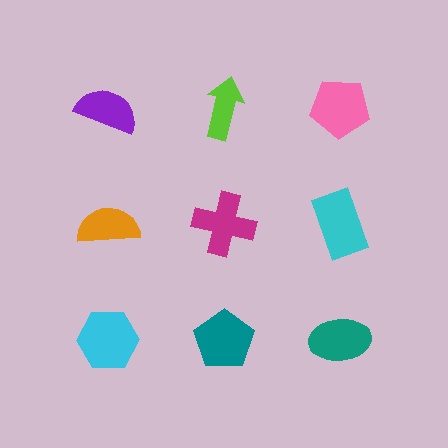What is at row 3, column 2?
A teal pentagon.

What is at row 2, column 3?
A cyan rectangle.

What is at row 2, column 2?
A magenta cross.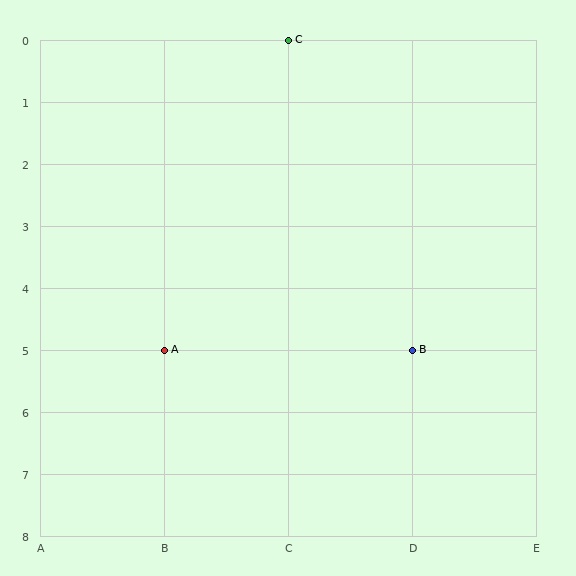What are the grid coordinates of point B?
Point B is at grid coordinates (D, 5).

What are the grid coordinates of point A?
Point A is at grid coordinates (B, 5).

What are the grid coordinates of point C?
Point C is at grid coordinates (C, 0).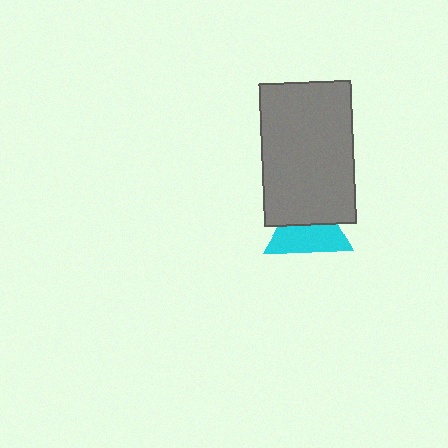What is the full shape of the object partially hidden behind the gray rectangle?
The partially hidden object is a cyan triangle.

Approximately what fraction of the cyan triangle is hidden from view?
Roughly 45% of the cyan triangle is hidden behind the gray rectangle.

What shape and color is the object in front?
The object in front is a gray rectangle.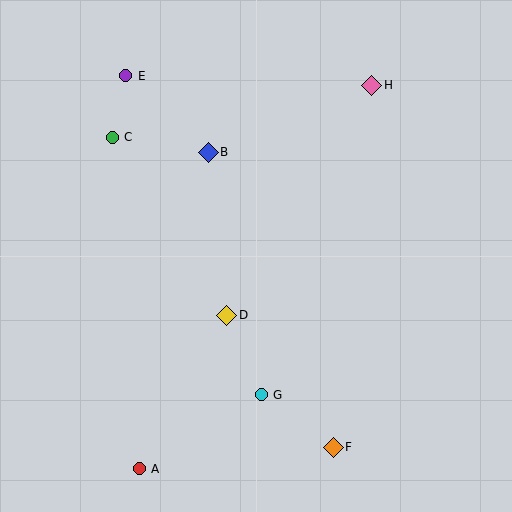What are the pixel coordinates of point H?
Point H is at (372, 85).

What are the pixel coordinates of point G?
Point G is at (261, 395).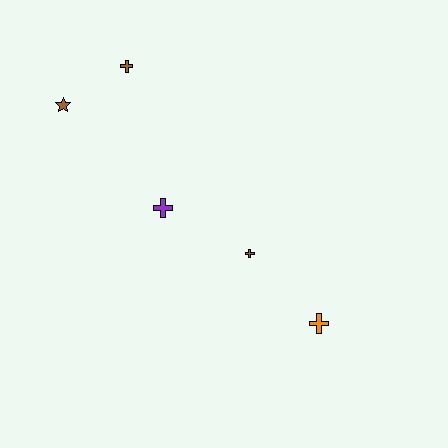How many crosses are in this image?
There are 4 crosses.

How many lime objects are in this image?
There are no lime objects.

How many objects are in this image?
There are 5 objects.